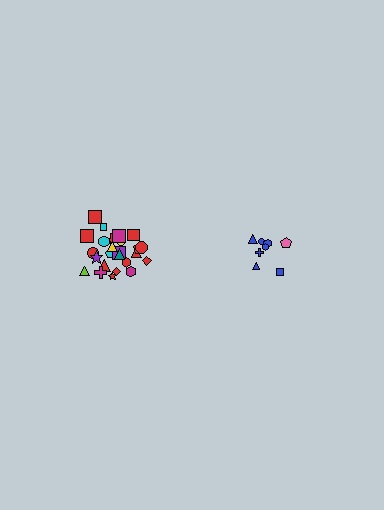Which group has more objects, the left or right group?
The left group.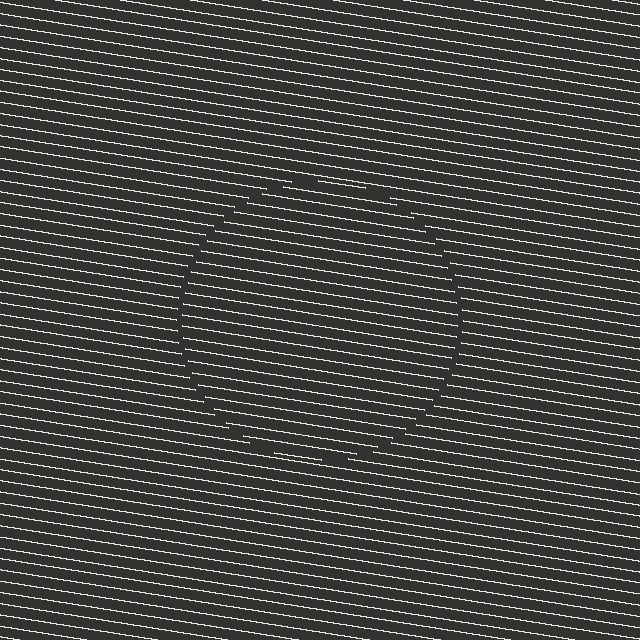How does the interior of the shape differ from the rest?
The interior of the shape contains the same grating, shifted by half a period — the contour is defined by the phase discontinuity where line-ends from the inner and outer gratings abut.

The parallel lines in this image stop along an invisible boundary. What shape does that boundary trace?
An illusory circle. The interior of the shape contains the same grating, shifted by half a period — the contour is defined by the phase discontinuity where line-ends from the inner and outer gratings abut.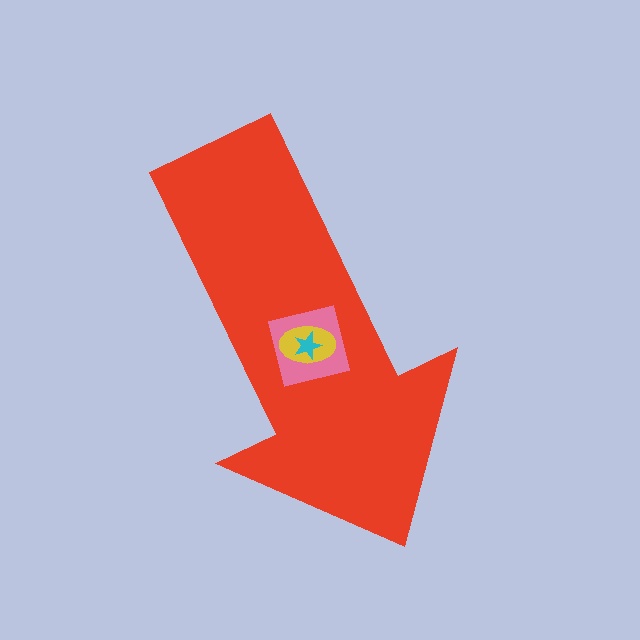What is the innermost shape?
The cyan star.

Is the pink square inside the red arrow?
Yes.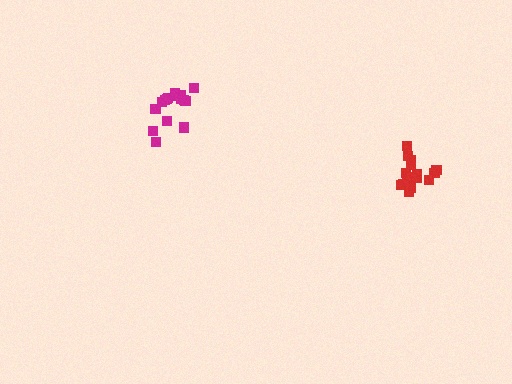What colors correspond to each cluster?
The clusters are colored: magenta, red.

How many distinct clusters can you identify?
There are 2 distinct clusters.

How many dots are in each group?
Group 1: 16 dots, Group 2: 15 dots (31 total).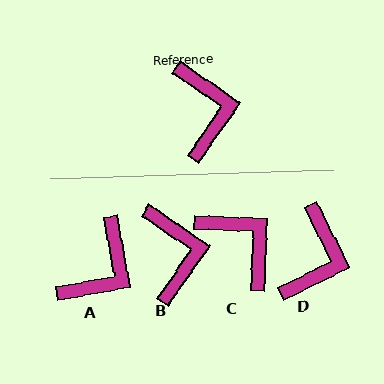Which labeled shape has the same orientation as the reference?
B.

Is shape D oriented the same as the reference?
No, it is off by about 29 degrees.